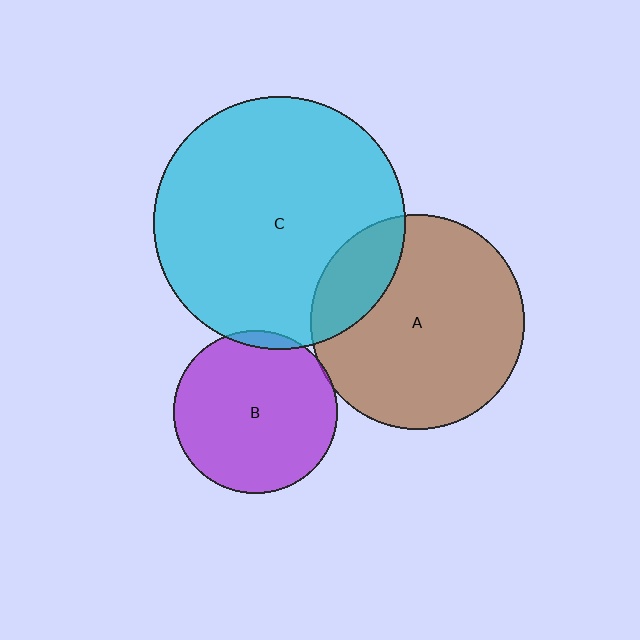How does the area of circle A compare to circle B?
Approximately 1.7 times.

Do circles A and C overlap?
Yes.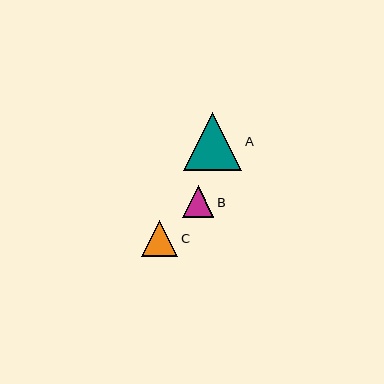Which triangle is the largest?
Triangle A is the largest with a size of approximately 59 pixels.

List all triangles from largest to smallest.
From largest to smallest: A, C, B.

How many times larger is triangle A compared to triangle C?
Triangle A is approximately 1.6 times the size of triangle C.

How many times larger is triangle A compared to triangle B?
Triangle A is approximately 1.9 times the size of triangle B.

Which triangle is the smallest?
Triangle B is the smallest with a size of approximately 31 pixels.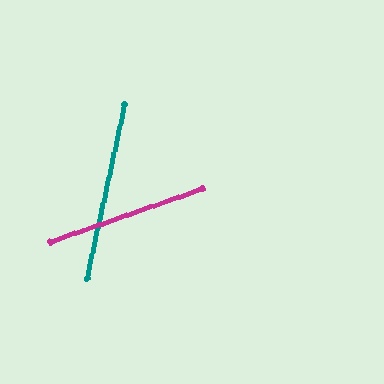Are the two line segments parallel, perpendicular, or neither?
Neither parallel nor perpendicular — they differ by about 59°.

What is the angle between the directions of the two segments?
Approximately 59 degrees.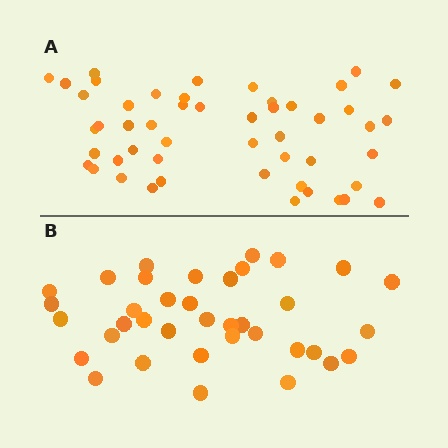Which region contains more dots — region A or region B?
Region A (the top region) has more dots.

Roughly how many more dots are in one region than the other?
Region A has approximately 15 more dots than region B.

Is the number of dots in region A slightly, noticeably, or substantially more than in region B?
Region A has noticeably more, but not dramatically so. The ratio is roughly 1.4 to 1.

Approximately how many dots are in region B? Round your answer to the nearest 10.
About 40 dots. (The exact count is 37, which rounds to 40.)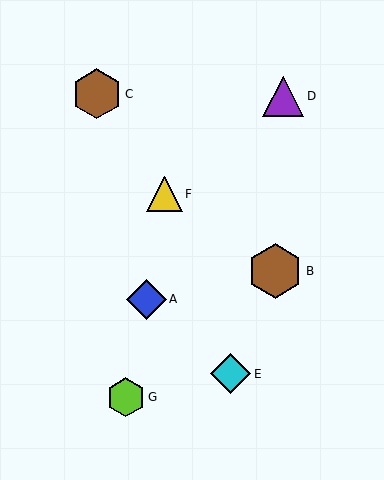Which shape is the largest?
The brown hexagon (labeled B) is the largest.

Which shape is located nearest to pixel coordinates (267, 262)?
The brown hexagon (labeled B) at (275, 271) is nearest to that location.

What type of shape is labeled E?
Shape E is a cyan diamond.